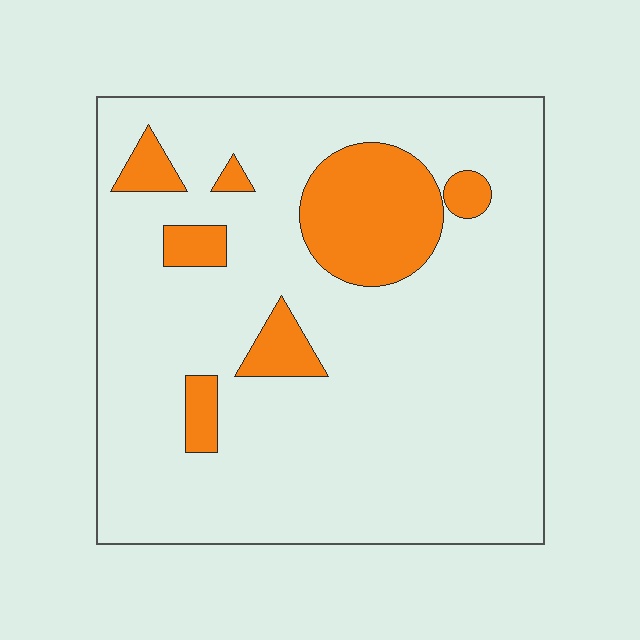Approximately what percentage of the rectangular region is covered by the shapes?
Approximately 15%.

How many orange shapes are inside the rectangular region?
7.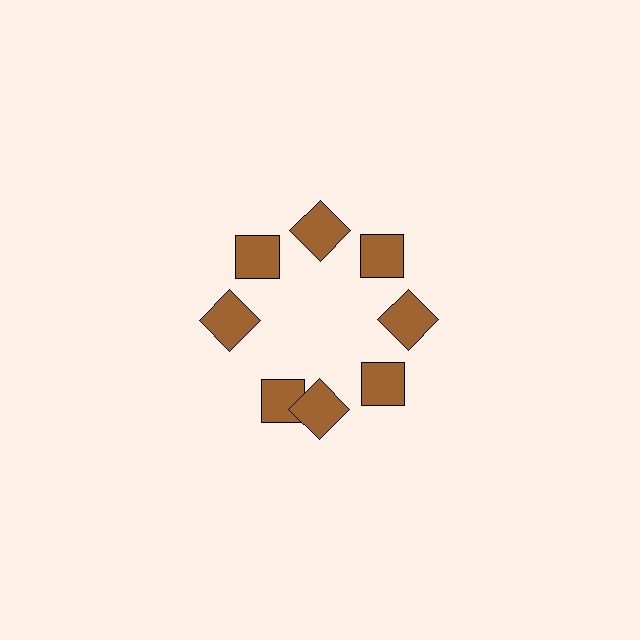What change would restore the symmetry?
The symmetry would be restored by rotating it back into even spacing with its neighbors so that all 8 squares sit at equal angles and equal distance from the center.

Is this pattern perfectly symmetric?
No. The 8 brown squares are arranged in a ring, but one element near the 8 o'clock position is rotated out of alignment along the ring, breaking the 8-fold rotational symmetry.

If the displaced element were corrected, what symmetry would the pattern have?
It would have 8-fold rotational symmetry — the pattern would map onto itself every 45 degrees.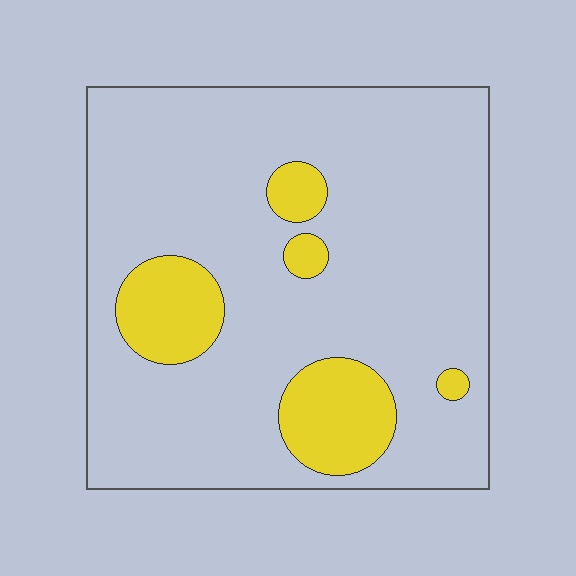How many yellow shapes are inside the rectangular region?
5.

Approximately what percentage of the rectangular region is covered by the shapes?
Approximately 15%.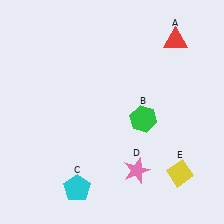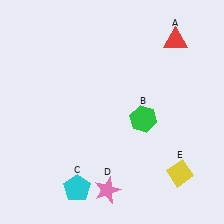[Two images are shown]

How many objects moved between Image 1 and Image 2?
1 object moved between the two images.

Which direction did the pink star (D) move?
The pink star (D) moved left.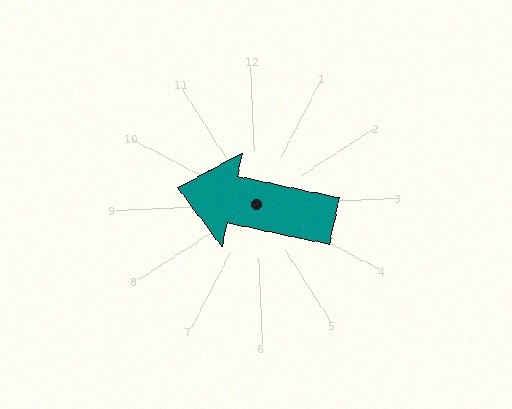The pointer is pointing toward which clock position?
Roughly 9 o'clock.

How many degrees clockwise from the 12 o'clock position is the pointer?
Approximately 284 degrees.